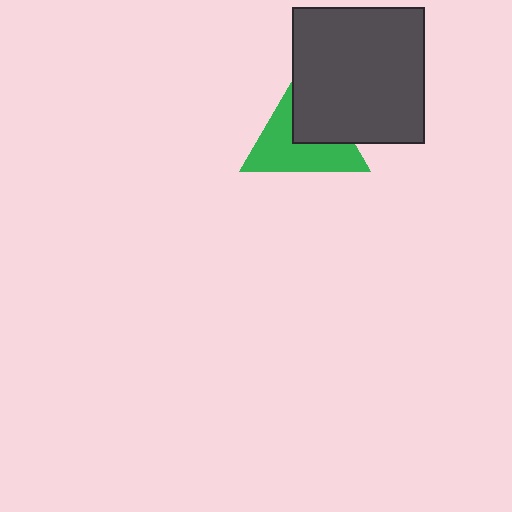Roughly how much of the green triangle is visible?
About half of it is visible (roughly 58%).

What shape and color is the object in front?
The object in front is a dark gray rectangle.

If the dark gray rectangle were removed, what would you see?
You would see the complete green triangle.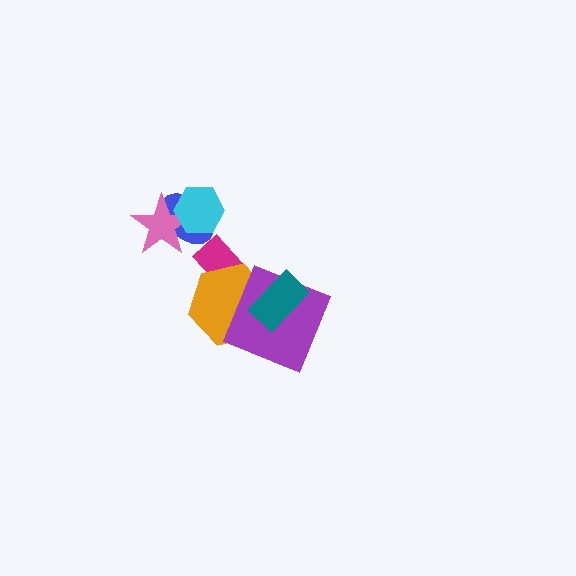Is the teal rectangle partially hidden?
No, no other shape covers it.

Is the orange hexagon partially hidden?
Yes, it is partially covered by another shape.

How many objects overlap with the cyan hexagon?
2 objects overlap with the cyan hexagon.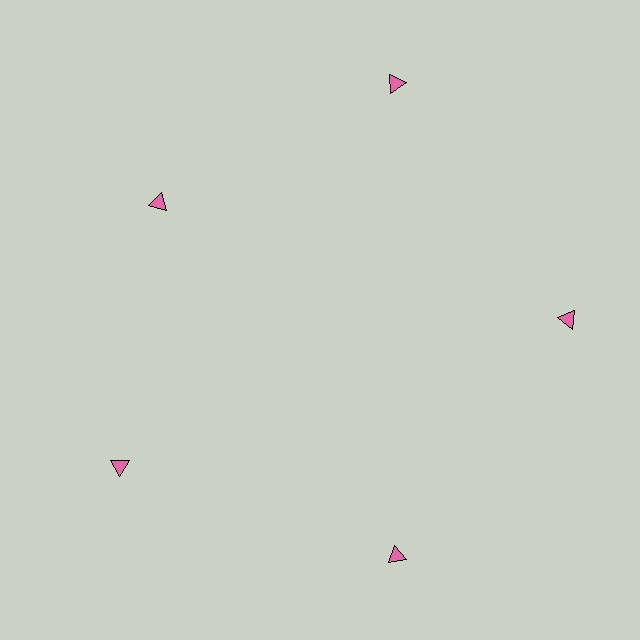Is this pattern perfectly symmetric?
No. The 5 pink triangles are arranged in a ring, but one element near the 10 o'clock position is pulled inward toward the center, breaking the 5-fold rotational symmetry.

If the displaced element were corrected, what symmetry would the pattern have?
It would have 5-fold rotational symmetry — the pattern would map onto itself every 72 degrees.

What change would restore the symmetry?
The symmetry would be restored by moving it outward, back onto the ring so that all 5 triangles sit at equal angles and equal distance from the center.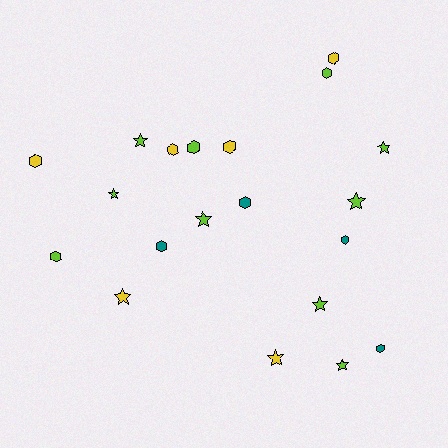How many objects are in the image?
There are 20 objects.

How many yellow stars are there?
There are 2 yellow stars.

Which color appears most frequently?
Lime, with 10 objects.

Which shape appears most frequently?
Hexagon, with 11 objects.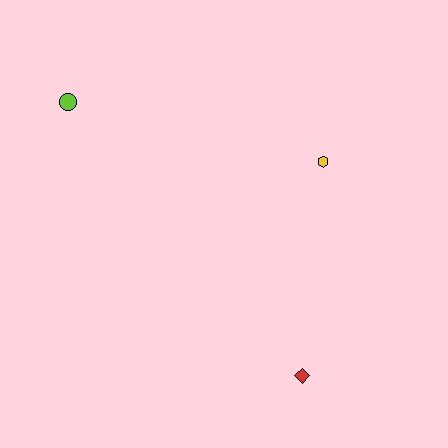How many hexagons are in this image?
There is 1 hexagon.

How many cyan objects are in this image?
There are no cyan objects.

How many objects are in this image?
There are 3 objects.